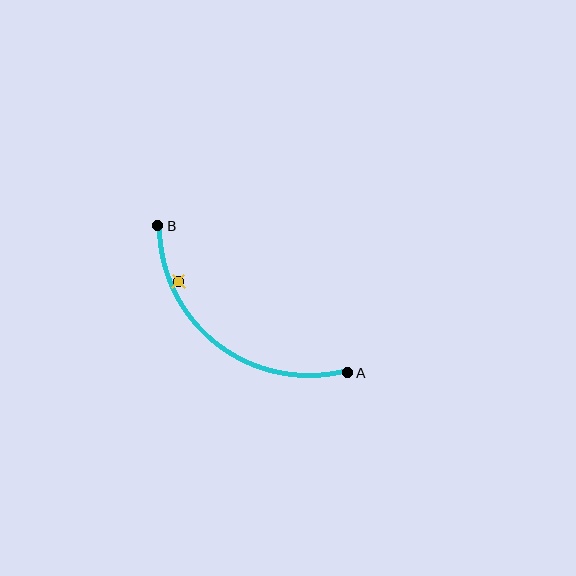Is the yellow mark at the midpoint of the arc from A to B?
No — the yellow mark does not lie on the arc at all. It sits slightly inside the curve.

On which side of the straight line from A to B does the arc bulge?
The arc bulges below and to the left of the straight line connecting A and B.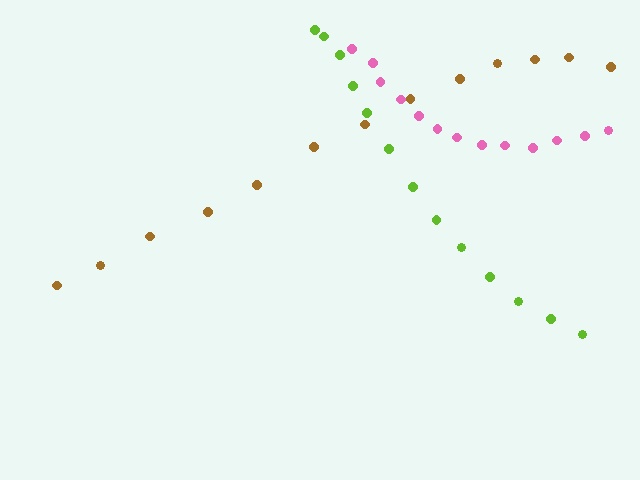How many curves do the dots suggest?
There are 3 distinct paths.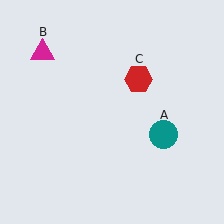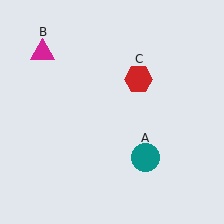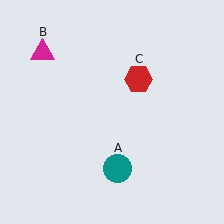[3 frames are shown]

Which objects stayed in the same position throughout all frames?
Magenta triangle (object B) and red hexagon (object C) remained stationary.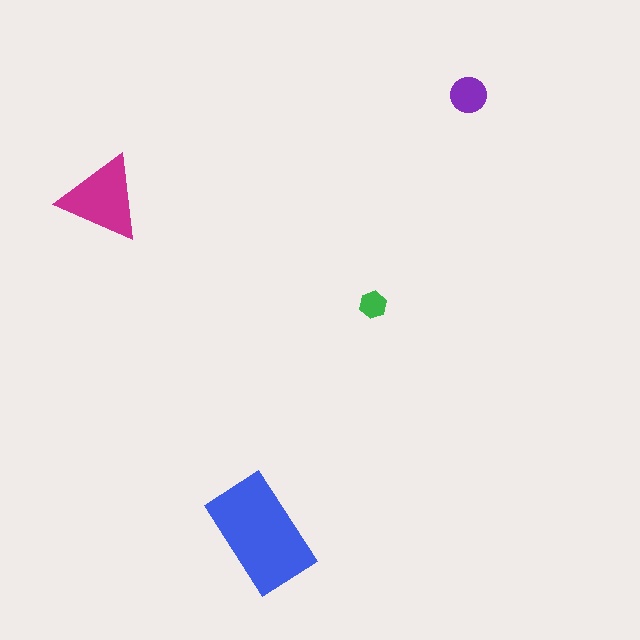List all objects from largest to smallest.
The blue rectangle, the magenta triangle, the purple circle, the green hexagon.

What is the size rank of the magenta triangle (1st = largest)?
2nd.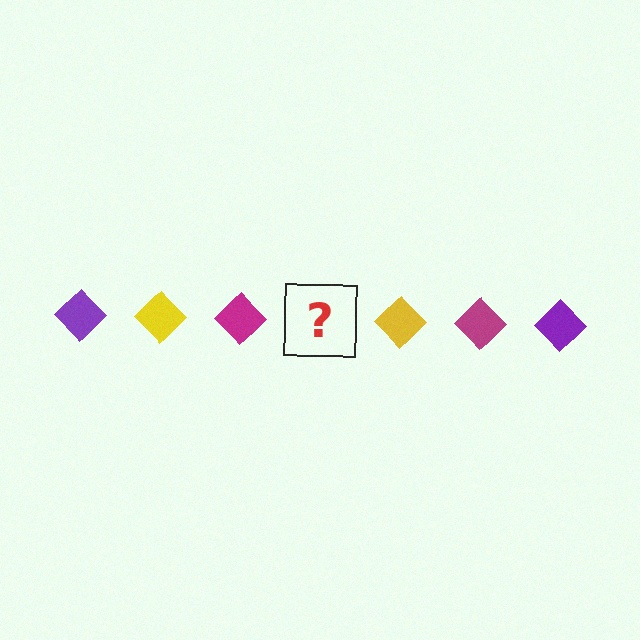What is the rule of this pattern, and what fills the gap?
The rule is that the pattern cycles through purple, yellow, magenta diamonds. The gap should be filled with a purple diamond.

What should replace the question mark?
The question mark should be replaced with a purple diamond.